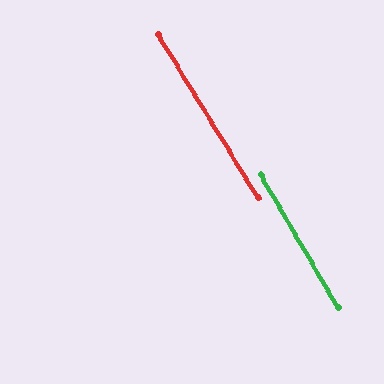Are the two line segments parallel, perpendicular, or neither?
Parallel — their directions differ by only 1.2°.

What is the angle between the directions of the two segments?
Approximately 1 degree.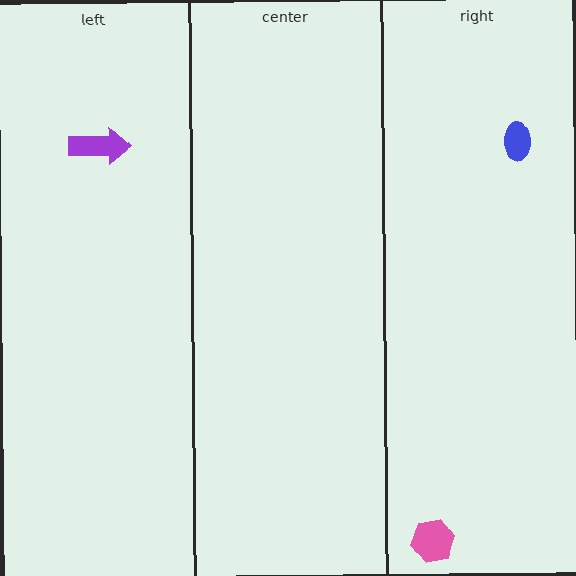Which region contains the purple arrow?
The left region.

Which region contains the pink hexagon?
The right region.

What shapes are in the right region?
The pink hexagon, the blue ellipse.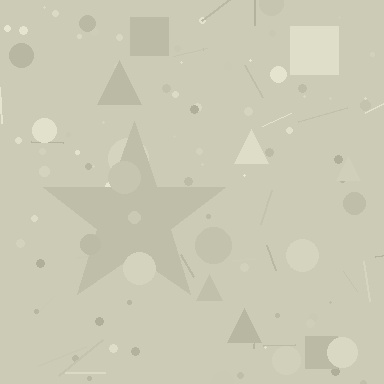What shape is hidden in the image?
A star is hidden in the image.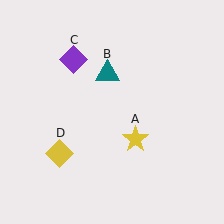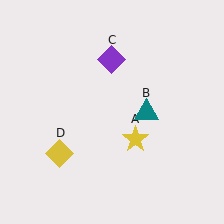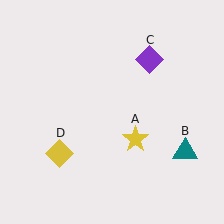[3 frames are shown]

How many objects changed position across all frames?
2 objects changed position: teal triangle (object B), purple diamond (object C).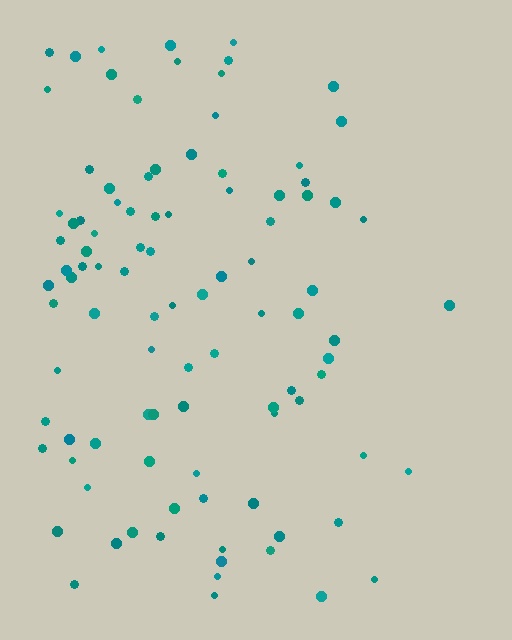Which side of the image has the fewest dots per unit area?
The right.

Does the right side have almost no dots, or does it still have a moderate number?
Still a moderate number, just noticeably fewer than the left.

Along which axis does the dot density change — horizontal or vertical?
Horizontal.